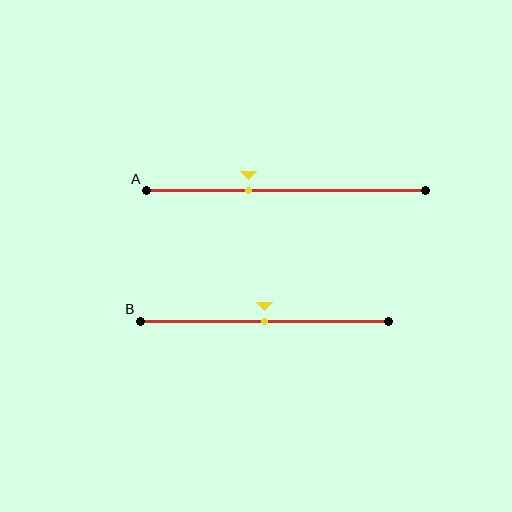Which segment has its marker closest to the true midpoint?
Segment B has its marker closest to the true midpoint.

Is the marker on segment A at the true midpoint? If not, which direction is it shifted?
No, the marker on segment A is shifted to the left by about 13% of the segment length.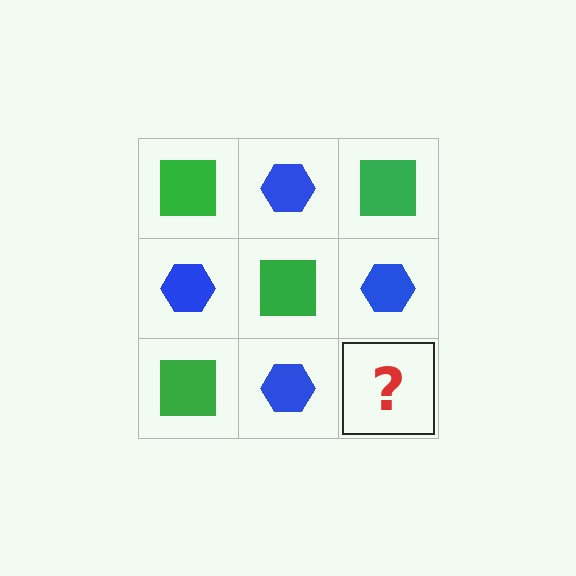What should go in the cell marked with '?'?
The missing cell should contain a green square.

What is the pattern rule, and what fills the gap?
The rule is that it alternates green square and blue hexagon in a checkerboard pattern. The gap should be filled with a green square.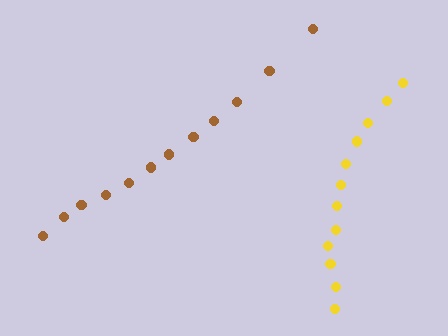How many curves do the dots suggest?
There are 2 distinct paths.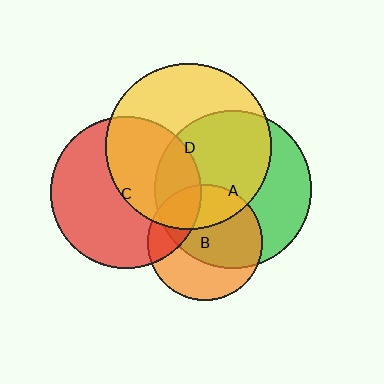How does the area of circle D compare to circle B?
Approximately 2.1 times.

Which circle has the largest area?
Circle D (yellow).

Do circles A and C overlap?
Yes.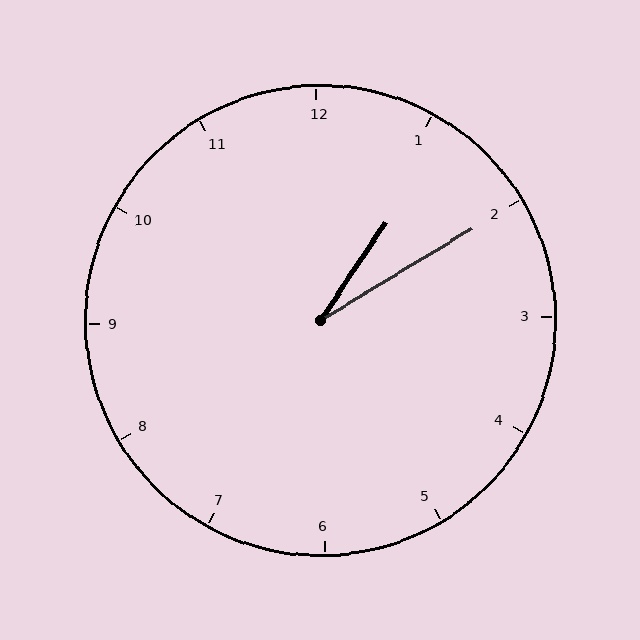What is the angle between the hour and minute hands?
Approximately 25 degrees.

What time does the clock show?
1:10.